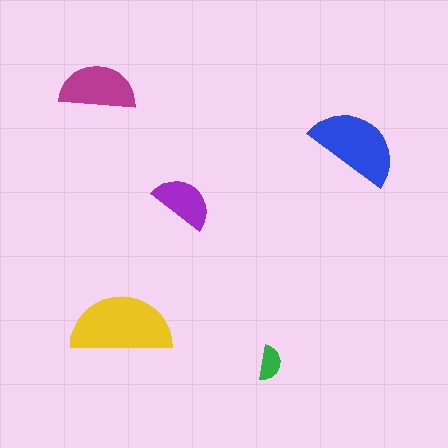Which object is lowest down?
The green semicircle is bottommost.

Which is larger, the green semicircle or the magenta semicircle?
The magenta one.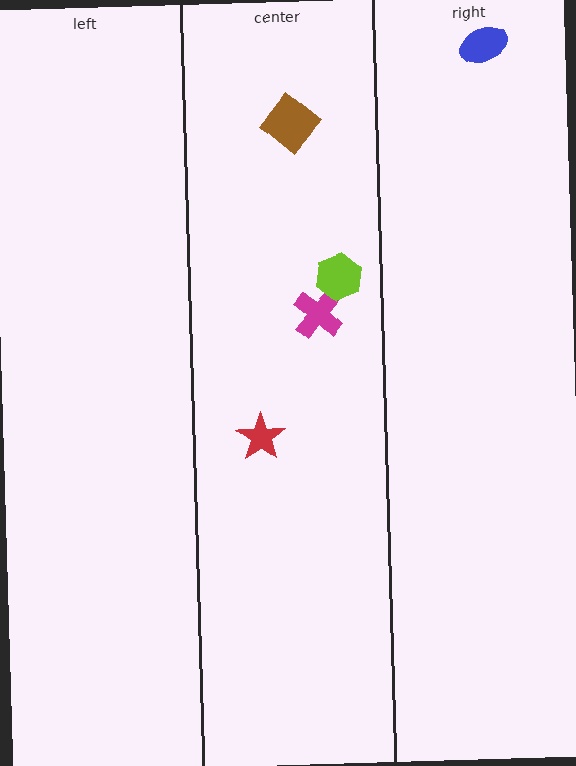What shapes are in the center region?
The magenta cross, the lime hexagon, the brown diamond, the red star.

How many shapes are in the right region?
1.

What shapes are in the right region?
The blue ellipse.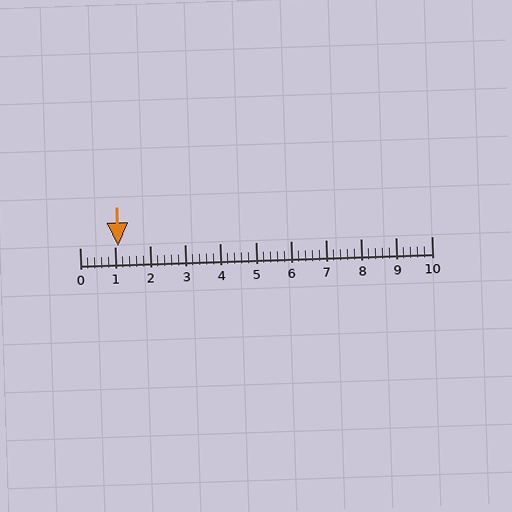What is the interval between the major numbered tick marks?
The major tick marks are spaced 1 units apart.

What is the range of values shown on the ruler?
The ruler shows values from 0 to 10.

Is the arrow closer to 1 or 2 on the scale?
The arrow is closer to 1.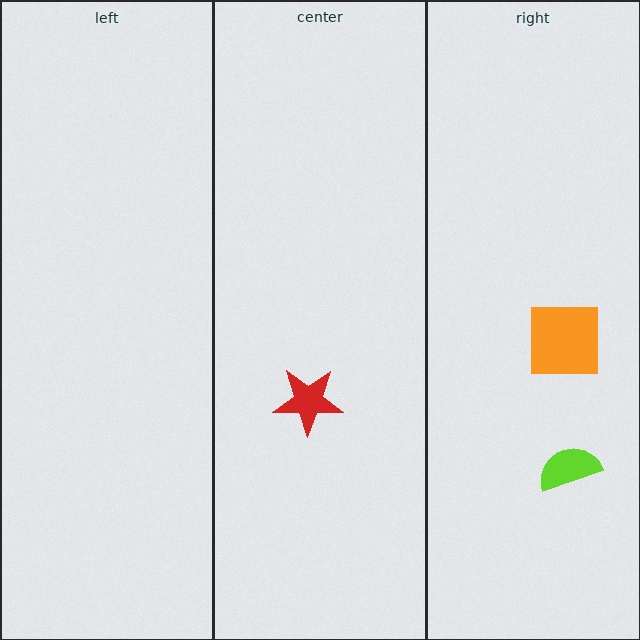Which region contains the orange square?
The right region.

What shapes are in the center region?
The red star.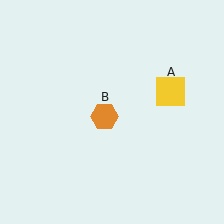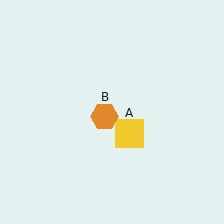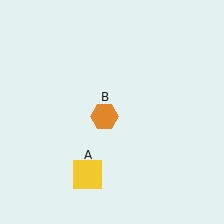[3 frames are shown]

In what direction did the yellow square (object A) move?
The yellow square (object A) moved down and to the left.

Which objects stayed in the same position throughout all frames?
Orange hexagon (object B) remained stationary.